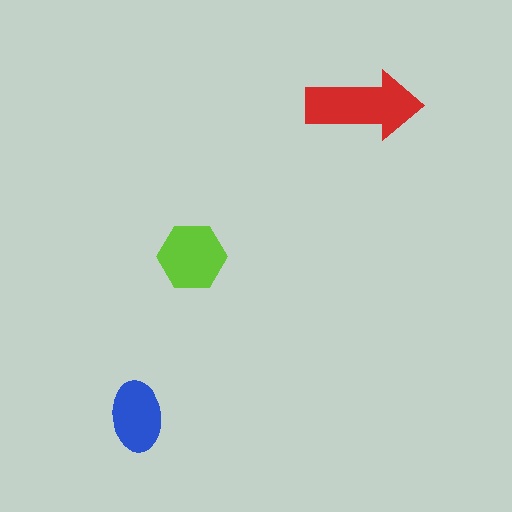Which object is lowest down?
The blue ellipse is bottommost.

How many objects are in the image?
There are 3 objects in the image.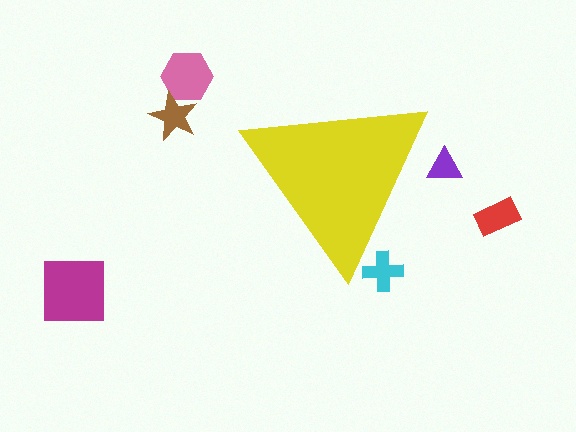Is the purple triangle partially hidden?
Yes, the purple triangle is partially hidden behind the yellow triangle.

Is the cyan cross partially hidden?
Yes, the cyan cross is partially hidden behind the yellow triangle.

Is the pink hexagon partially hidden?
No, the pink hexagon is fully visible.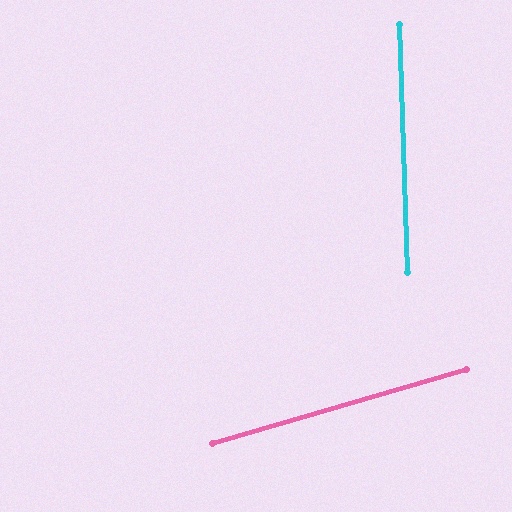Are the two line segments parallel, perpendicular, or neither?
Neither parallel nor perpendicular — they differ by about 76°.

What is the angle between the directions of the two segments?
Approximately 76 degrees.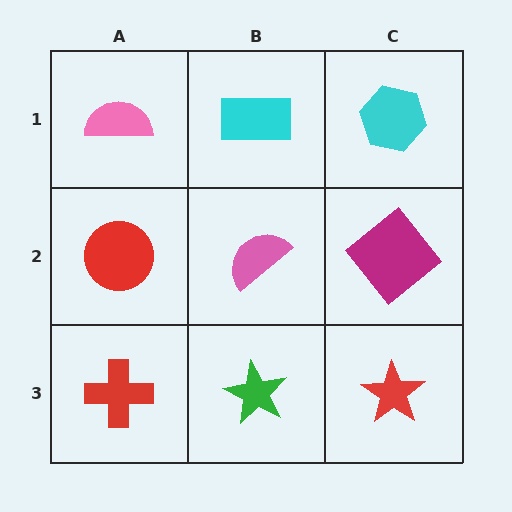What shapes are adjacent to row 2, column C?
A cyan hexagon (row 1, column C), a red star (row 3, column C), a pink semicircle (row 2, column B).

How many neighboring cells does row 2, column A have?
3.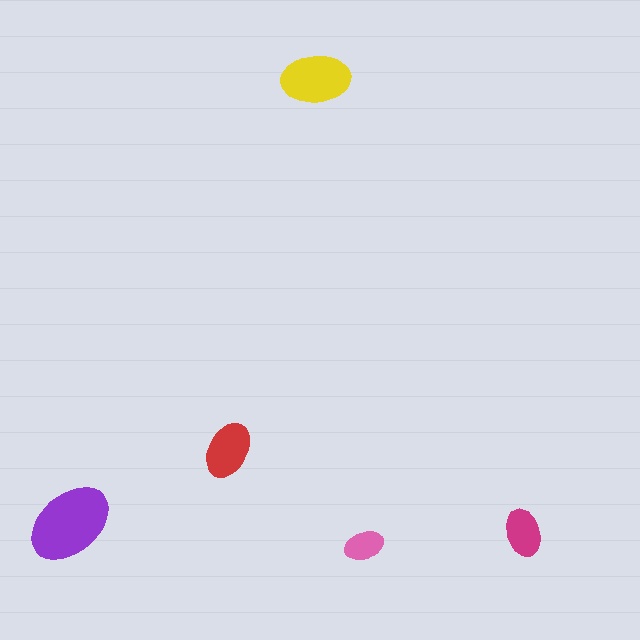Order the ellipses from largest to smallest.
the purple one, the yellow one, the red one, the magenta one, the pink one.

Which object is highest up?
The yellow ellipse is topmost.